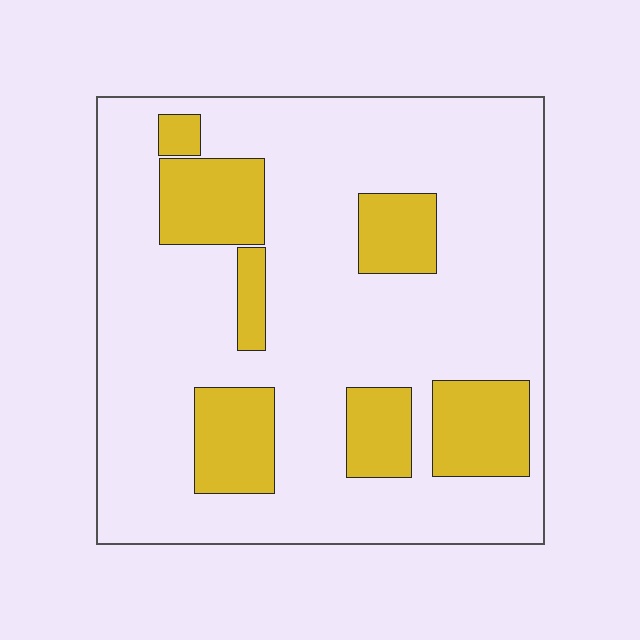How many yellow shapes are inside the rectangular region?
7.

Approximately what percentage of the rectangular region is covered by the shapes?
Approximately 20%.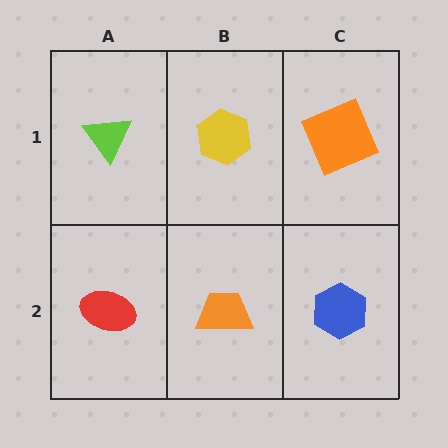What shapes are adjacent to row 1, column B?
An orange trapezoid (row 2, column B), a lime triangle (row 1, column A), an orange square (row 1, column C).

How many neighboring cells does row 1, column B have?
3.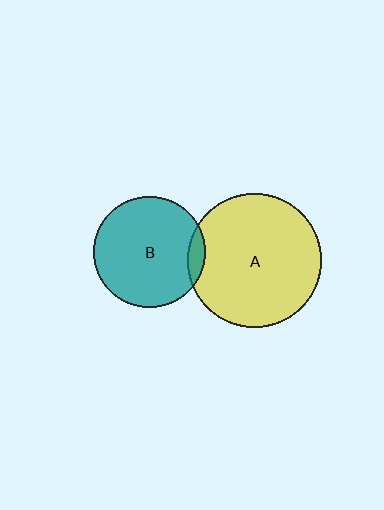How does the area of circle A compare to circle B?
Approximately 1.4 times.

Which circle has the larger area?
Circle A (yellow).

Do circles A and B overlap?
Yes.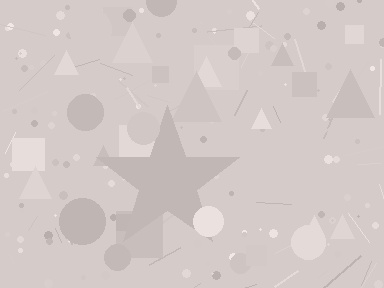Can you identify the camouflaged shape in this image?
The camouflaged shape is a star.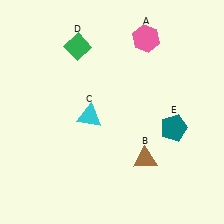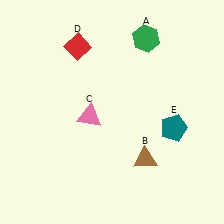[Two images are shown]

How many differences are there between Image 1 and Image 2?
There are 3 differences between the two images.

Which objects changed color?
A changed from pink to green. C changed from cyan to pink. D changed from green to red.